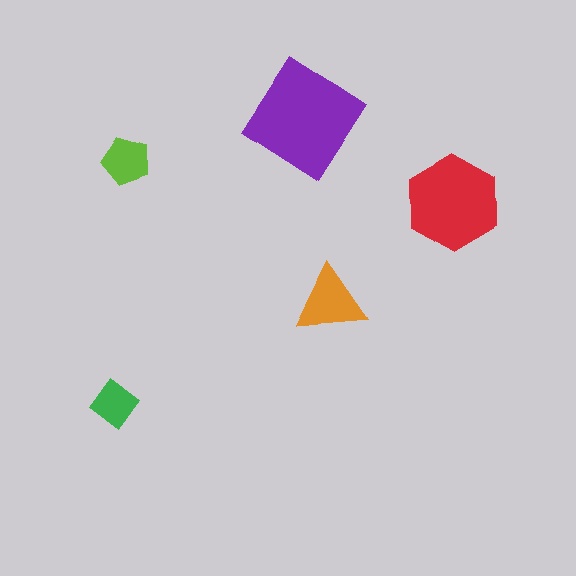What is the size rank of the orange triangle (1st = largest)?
3rd.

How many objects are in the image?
There are 5 objects in the image.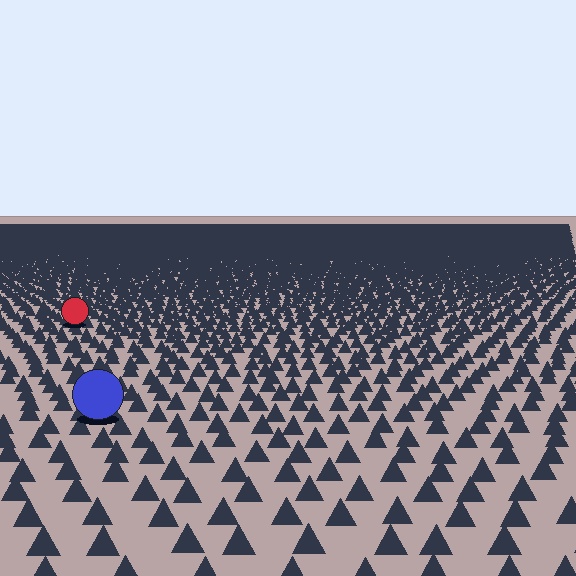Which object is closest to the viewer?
The blue circle is closest. The texture marks near it are larger and more spread out.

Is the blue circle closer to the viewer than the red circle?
Yes. The blue circle is closer — you can tell from the texture gradient: the ground texture is coarser near it.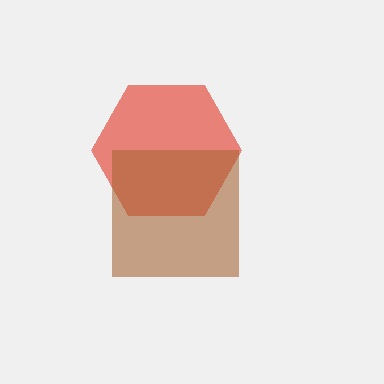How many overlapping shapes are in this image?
There are 2 overlapping shapes in the image.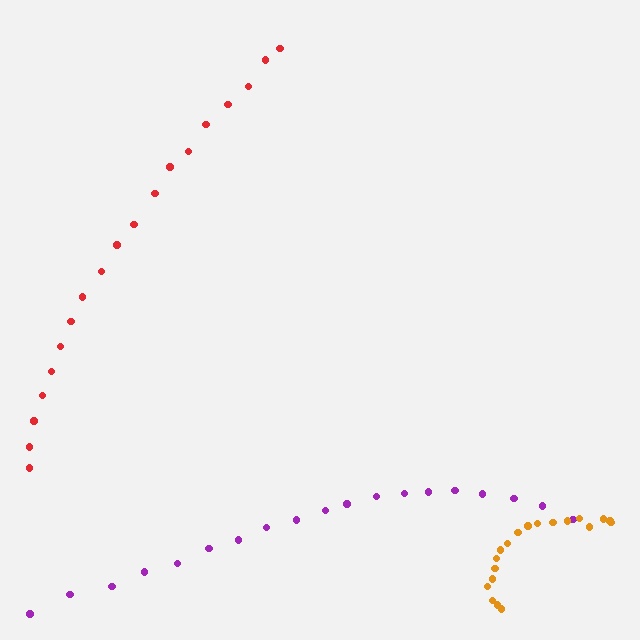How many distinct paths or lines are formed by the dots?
There are 3 distinct paths.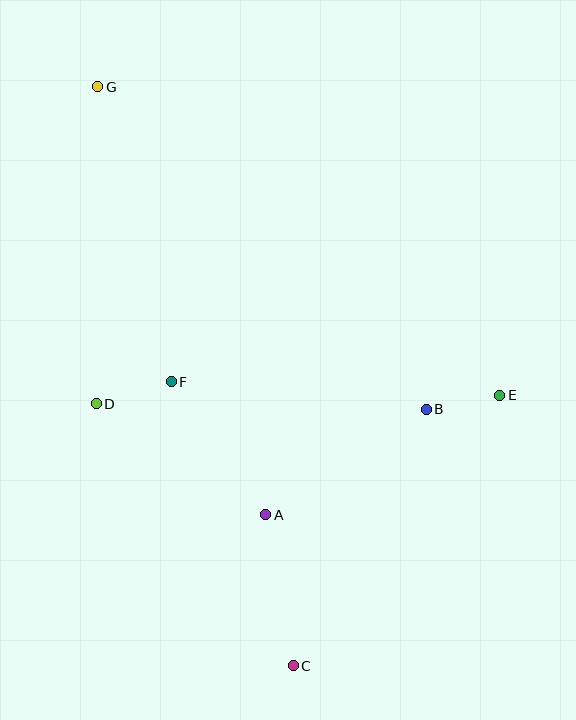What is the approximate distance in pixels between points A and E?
The distance between A and E is approximately 263 pixels.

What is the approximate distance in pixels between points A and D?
The distance between A and D is approximately 203 pixels.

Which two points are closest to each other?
Points B and E are closest to each other.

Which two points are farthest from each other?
Points C and G are farthest from each other.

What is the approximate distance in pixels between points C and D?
The distance between C and D is approximately 328 pixels.